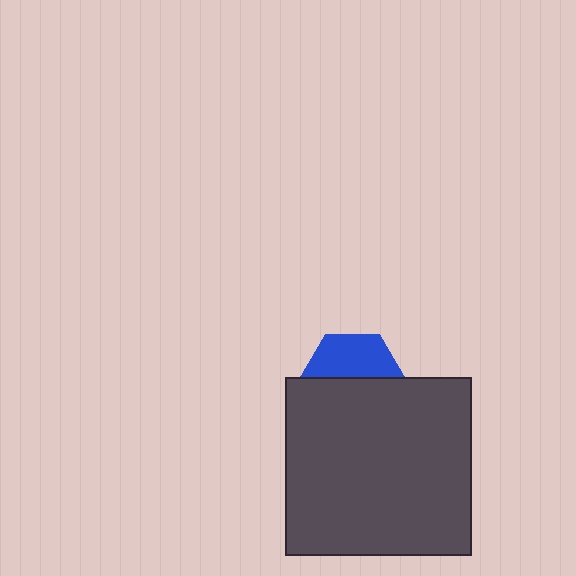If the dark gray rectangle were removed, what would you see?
You would see the complete blue hexagon.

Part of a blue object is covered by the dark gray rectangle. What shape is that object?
It is a hexagon.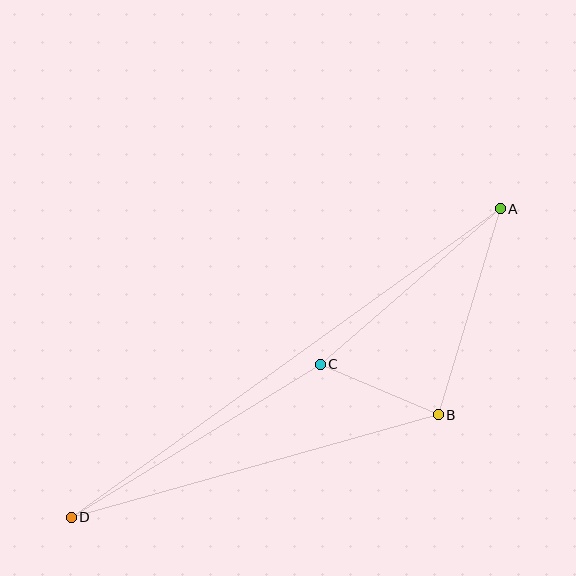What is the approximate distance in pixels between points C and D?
The distance between C and D is approximately 292 pixels.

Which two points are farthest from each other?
Points A and D are farthest from each other.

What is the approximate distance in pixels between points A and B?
The distance between A and B is approximately 215 pixels.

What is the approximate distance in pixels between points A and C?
The distance between A and C is approximately 238 pixels.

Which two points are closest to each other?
Points B and C are closest to each other.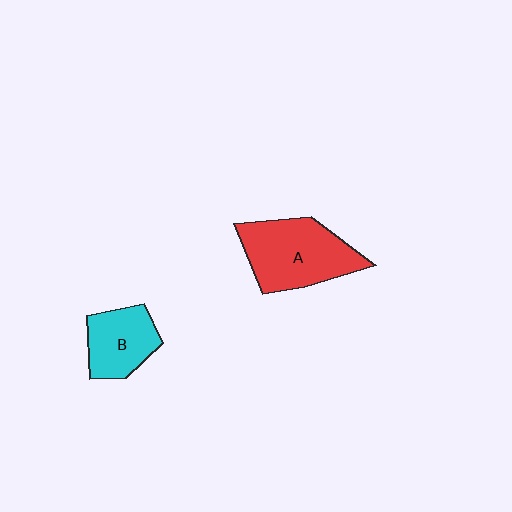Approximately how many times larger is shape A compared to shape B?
Approximately 1.6 times.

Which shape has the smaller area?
Shape B (cyan).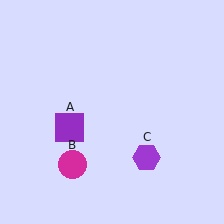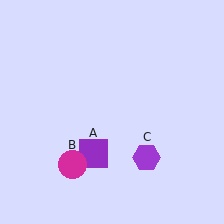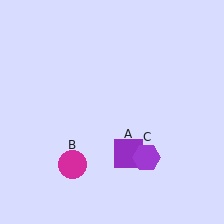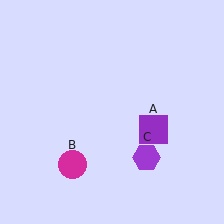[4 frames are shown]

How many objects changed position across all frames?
1 object changed position: purple square (object A).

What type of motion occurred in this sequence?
The purple square (object A) rotated counterclockwise around the center of the scene.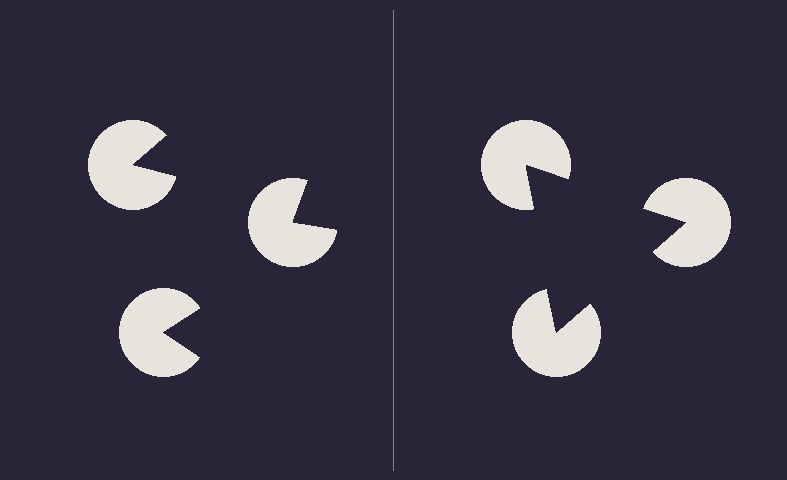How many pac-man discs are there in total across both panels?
6 — 3 on each side.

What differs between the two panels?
The pac-man discs are positioned identically on both sides; only the wedge orientations differ. On the right they align to a triangle; on the left they are misaligned.